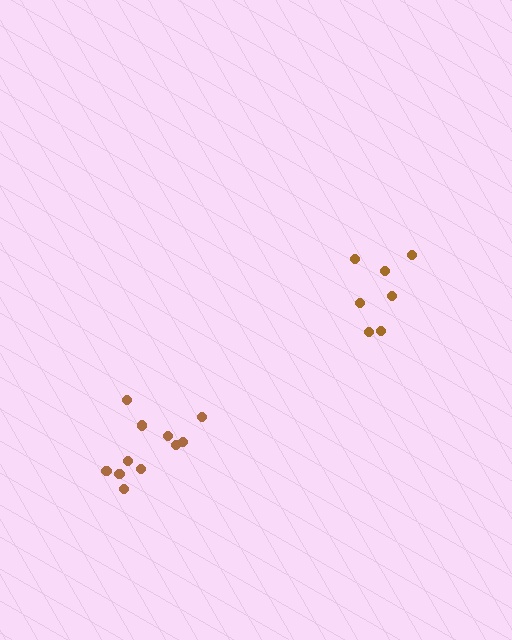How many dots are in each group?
Group 1: 11 dots, Group 2: 7 dots (18 total).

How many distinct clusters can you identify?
There are 2 distinct clusters.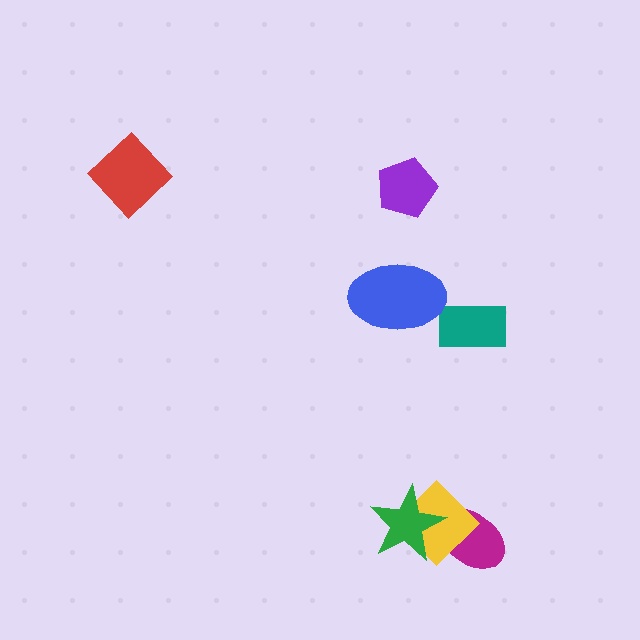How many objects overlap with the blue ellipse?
0 objects overlap with the blue ellipse.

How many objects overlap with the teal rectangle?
0 objects overlap with the teal rectangle.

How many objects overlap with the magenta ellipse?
2 objects overlap with the magenta ellipse.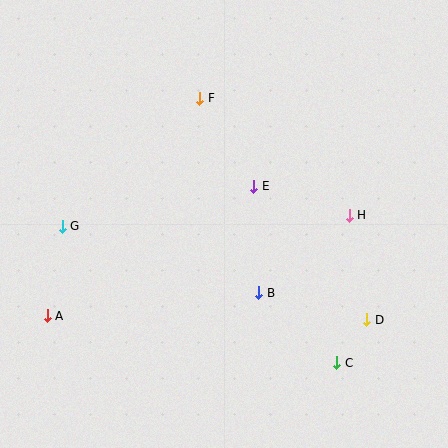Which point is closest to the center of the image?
Point E at (254, 186) is closest to the center.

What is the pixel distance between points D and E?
The distance between D and E is 175 pixels.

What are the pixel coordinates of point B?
Point B is at (259, 293).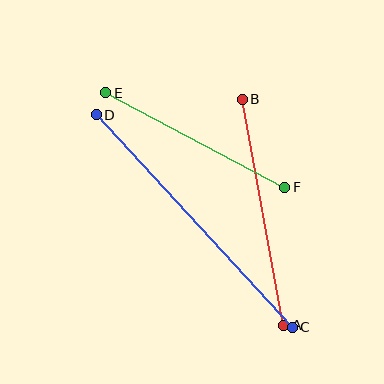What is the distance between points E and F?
The distance is approximately 202 pixels.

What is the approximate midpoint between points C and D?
The midpoint is at approximately (194, 221) pixels.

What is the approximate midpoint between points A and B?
The midpoint is at approximately (263, 212) pixels.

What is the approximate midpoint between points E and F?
The midpoint is at approximately (195, 140) pixels.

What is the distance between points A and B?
The distance is approximately 230 pixels.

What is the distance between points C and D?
The distance is approximately 289 pixels.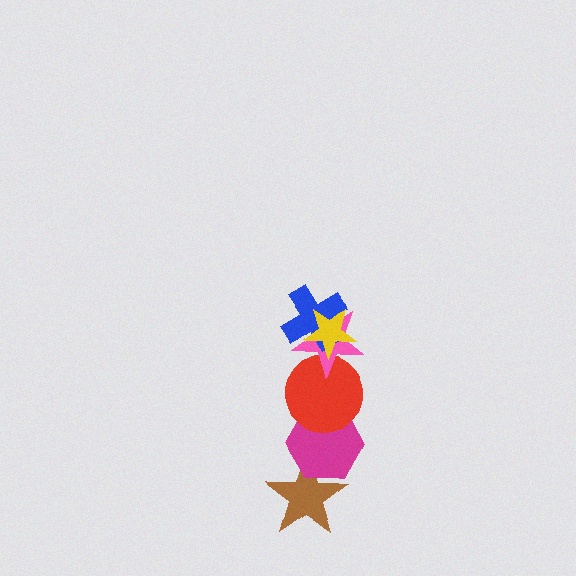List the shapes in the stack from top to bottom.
From top to bottom: the yellow star, the blue cross, the pink star, the red circle, the magenta hexagon, the brown star.